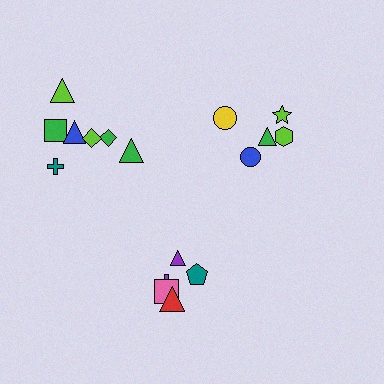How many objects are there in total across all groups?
There are 17 objects.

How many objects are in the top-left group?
There are 7 objects.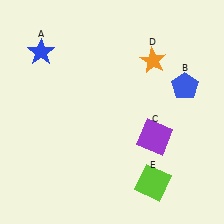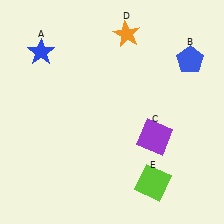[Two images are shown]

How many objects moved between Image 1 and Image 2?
2 objects moved between the two images.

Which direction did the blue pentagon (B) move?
The blue pentagon (B) moved up.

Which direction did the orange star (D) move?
The orange star (D) moved up.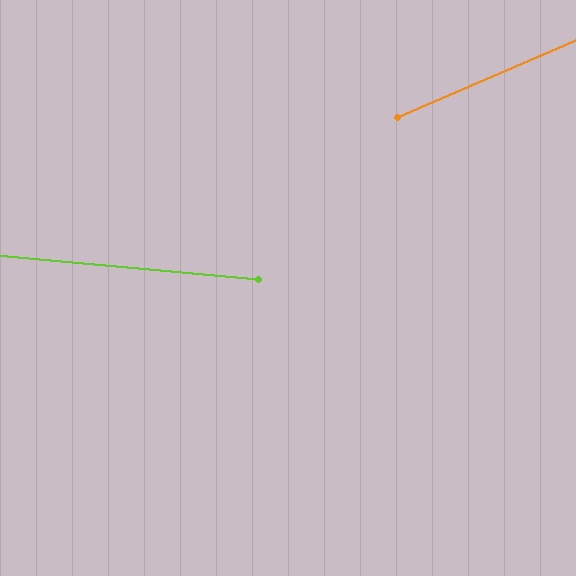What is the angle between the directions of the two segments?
Approximately 29 degrees.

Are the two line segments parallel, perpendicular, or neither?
Neither parallel nor perpendicular — they differ by about 29°.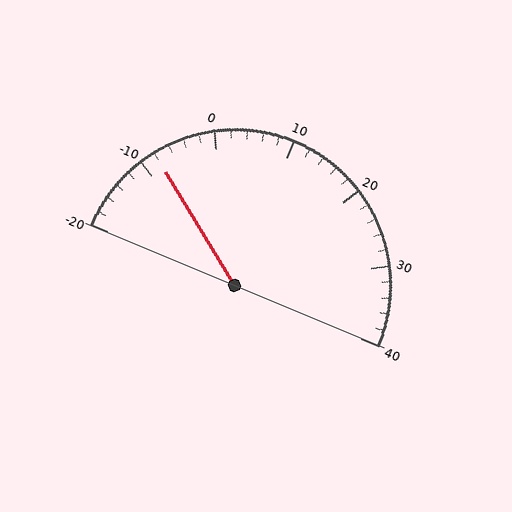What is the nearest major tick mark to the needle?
The nearest major tick mark is -10.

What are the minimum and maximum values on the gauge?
The gauge ranges from -20 to 40.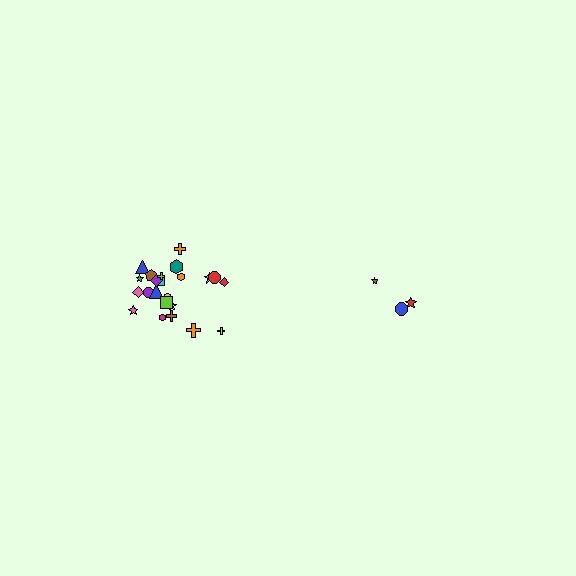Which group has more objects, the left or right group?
The left group.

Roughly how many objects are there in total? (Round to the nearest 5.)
Roughly 30 objects in total.